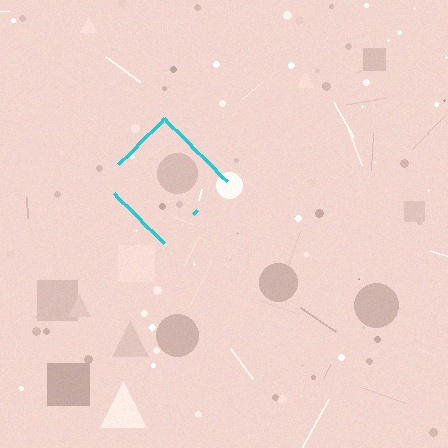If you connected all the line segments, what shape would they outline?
They would outline a diamond.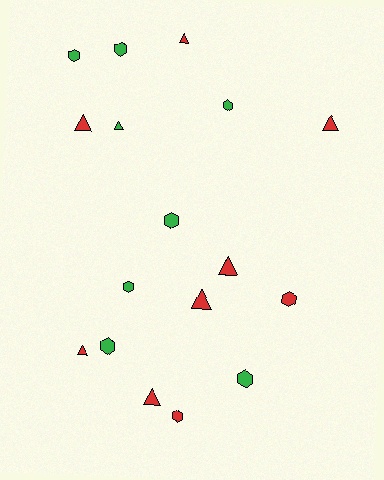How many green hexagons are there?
There are 7 green hexagons.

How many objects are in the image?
There are 17 objects.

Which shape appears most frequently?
Hexagon, with 9 objects.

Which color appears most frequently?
Red, with 9 objects.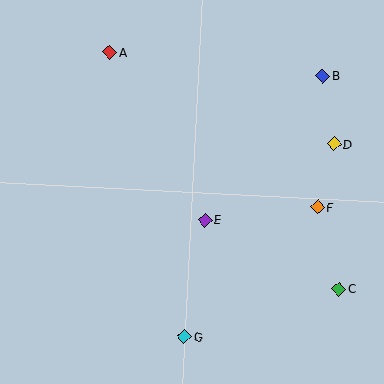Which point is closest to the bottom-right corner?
Point C is closest to the bottom-right corner.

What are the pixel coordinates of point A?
Point A is at (110, 53).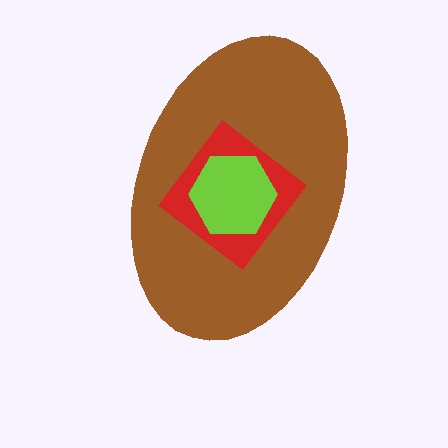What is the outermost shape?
The brown ellipse.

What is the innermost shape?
The lime hexagon.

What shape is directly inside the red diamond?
The lime hexagon.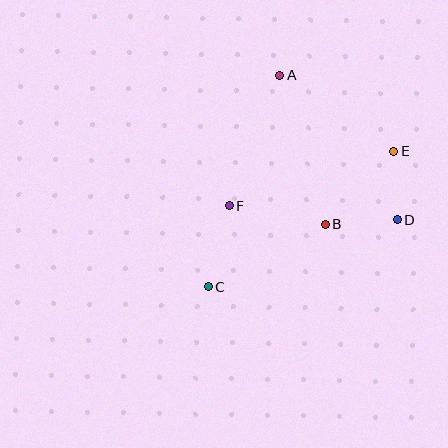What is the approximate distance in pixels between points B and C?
The distance between B and C is approximately 133 pixels.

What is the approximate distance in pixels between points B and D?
The distance between B and D is approximately 72 pixels.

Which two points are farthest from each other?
Points C and E are farthest from each other.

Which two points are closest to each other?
Points D and E are closest to each other.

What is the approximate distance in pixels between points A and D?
The distance between A and D is approximately 187 pixels.